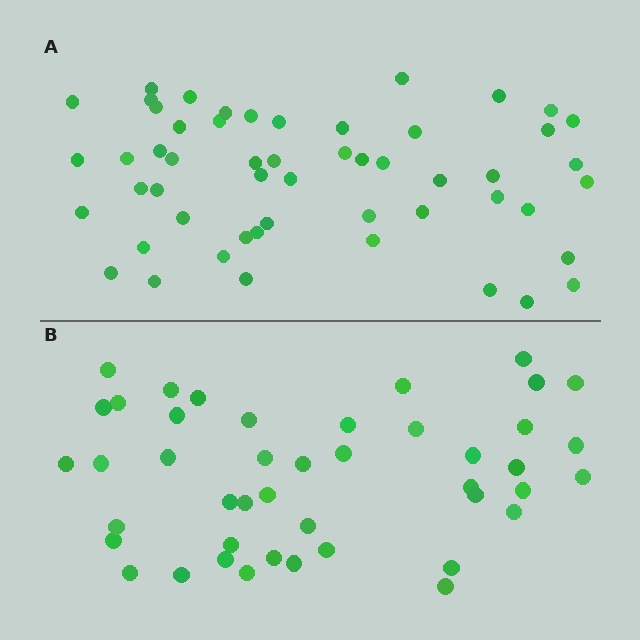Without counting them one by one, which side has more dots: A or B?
Region A (the top region) has more dots.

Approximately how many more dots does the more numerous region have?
Region A has roughly 8 or so more dots than region B.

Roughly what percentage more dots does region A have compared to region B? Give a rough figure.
About 20% more.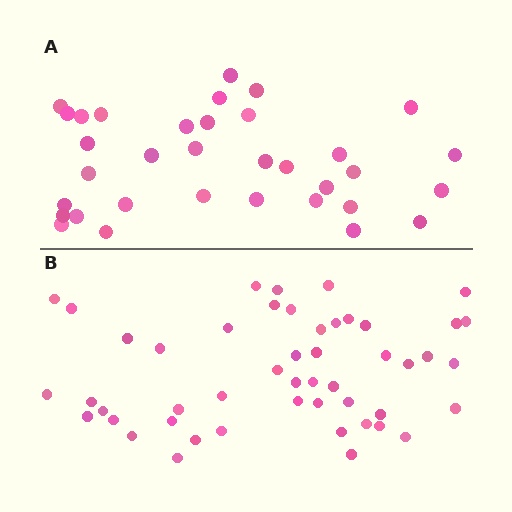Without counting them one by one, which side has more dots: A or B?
Region B (the bottom region) has more dots.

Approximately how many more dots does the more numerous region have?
Region B has approximately 15 more dots than region A.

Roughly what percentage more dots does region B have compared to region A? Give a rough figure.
About 45% more.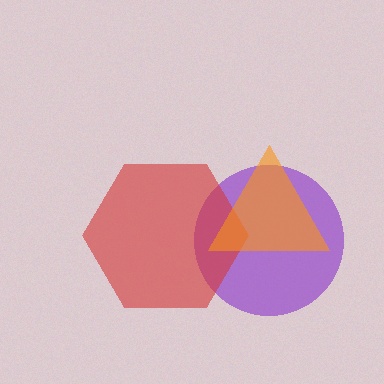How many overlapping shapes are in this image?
There are 3 overlapping shapes in the image.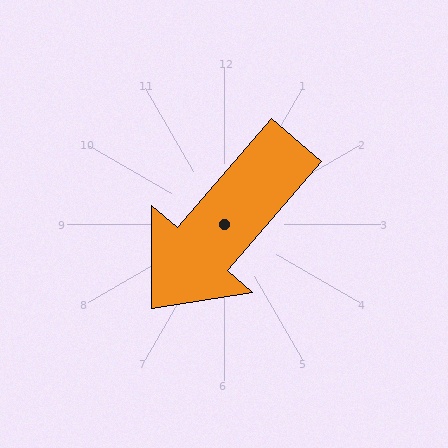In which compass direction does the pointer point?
Southwest.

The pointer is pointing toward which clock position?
Roughly 7 o'clock.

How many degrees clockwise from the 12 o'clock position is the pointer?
Approximately 221 degrees.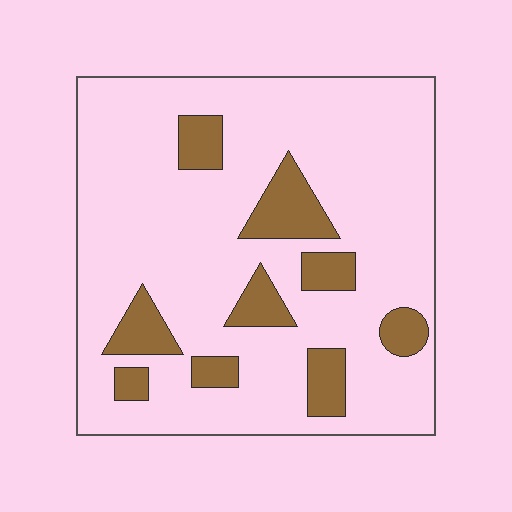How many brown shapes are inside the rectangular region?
9.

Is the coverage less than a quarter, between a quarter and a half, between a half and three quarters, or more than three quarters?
Less than a quarter.